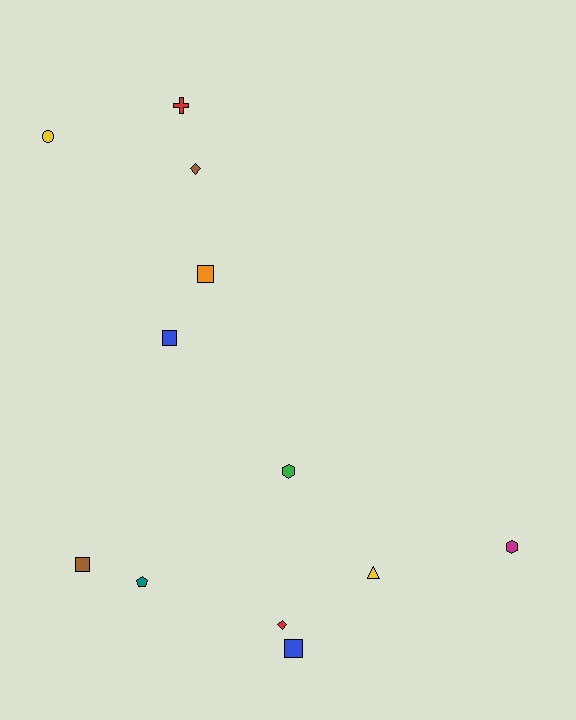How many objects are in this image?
There are 12 objects.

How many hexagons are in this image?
There are 2 hexagons.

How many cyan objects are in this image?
There are no cyan objects.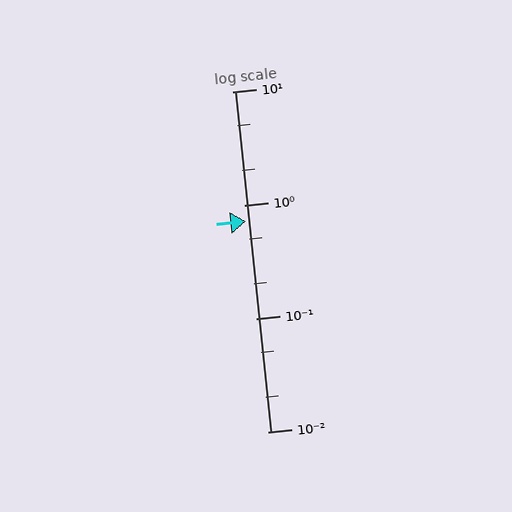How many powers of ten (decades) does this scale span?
The scale spans 3 decades, from 0.01 to 10.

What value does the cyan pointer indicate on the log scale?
The pointer indicates approximately 0.72.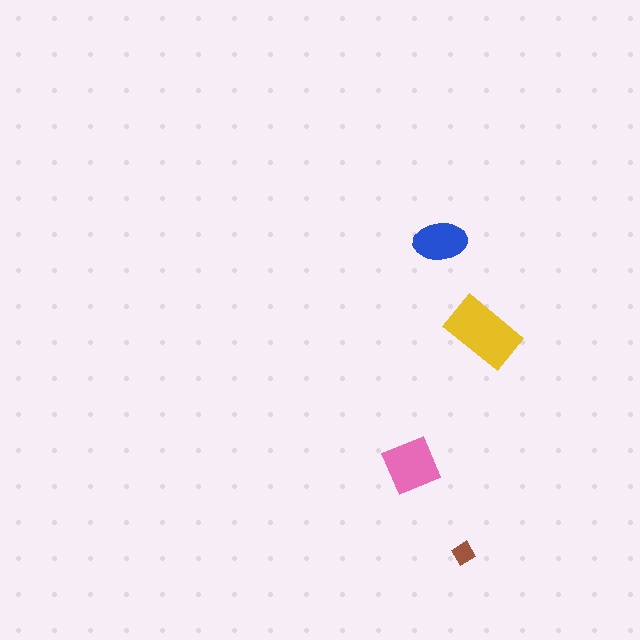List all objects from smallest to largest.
The brown diamond, the blue ellipse, the pink square, the yellow rectangle.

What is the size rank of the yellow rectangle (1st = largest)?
1st.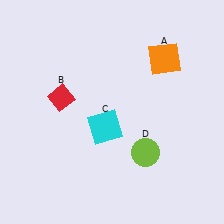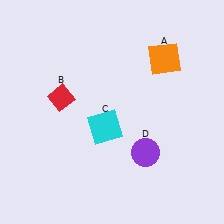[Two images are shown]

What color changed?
The circle (D) changed from lime in Image 1 to purple in Image 2.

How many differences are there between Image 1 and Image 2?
There is 1 difference between the two images.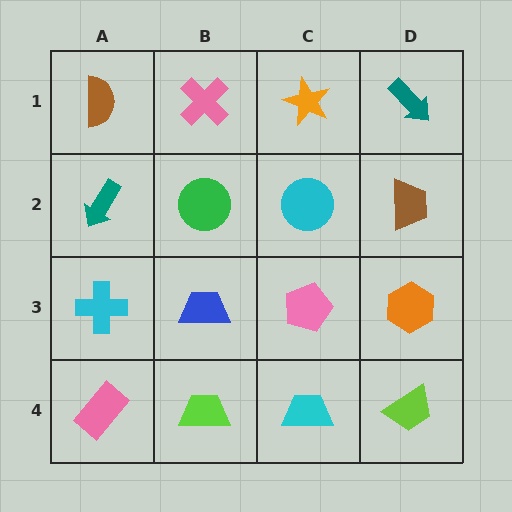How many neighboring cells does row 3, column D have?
3.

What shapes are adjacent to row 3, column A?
A teal arrow (row 2, column A), a pink rectangle (row 4, column A), a blue trapezoid (row 3, column B).